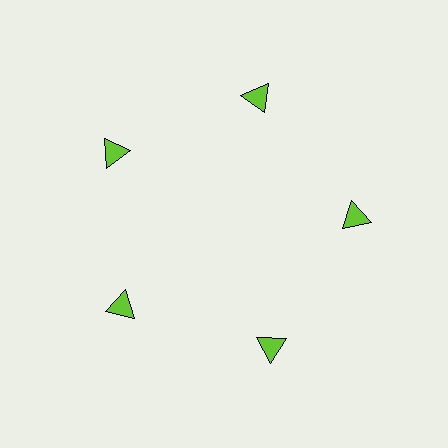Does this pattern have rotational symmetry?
Yes, this pattern has 5-fold rotational symmetry. It looks the same after rotating 72 degrees around the center.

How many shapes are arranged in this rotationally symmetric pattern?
There are 5 shapes, arranged in 5 groups of 1.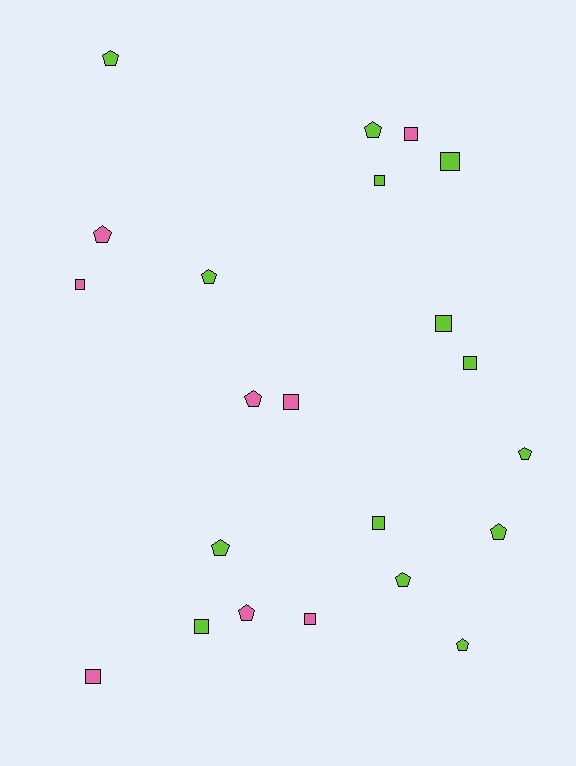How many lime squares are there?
There are 6 lime squares.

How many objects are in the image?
There are 22 objects.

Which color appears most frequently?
Lime, with 14 objects.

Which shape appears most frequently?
Square, with 11 objects.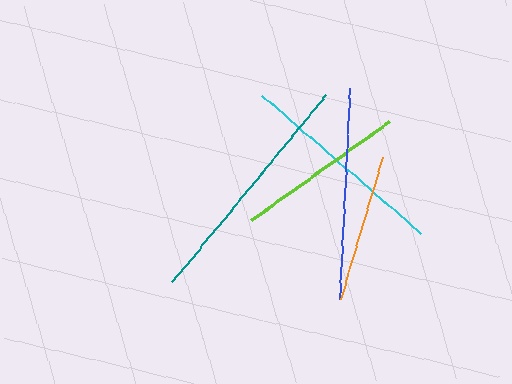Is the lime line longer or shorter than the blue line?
The blue line is longer than the lime line.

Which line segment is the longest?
The teal line is the longest at approximately 243 pixels.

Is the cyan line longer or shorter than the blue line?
The blue line is longer than the cyan line.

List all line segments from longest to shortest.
From longest to shortest: teal, blue, cyan, lime, orange.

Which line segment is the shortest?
The orange line is the shortest at approximately 148 pixels.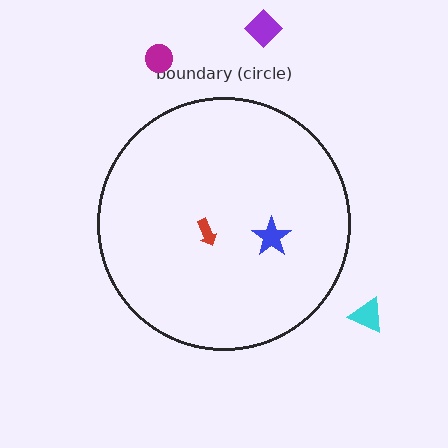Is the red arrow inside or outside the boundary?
Inside.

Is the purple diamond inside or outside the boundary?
Outside.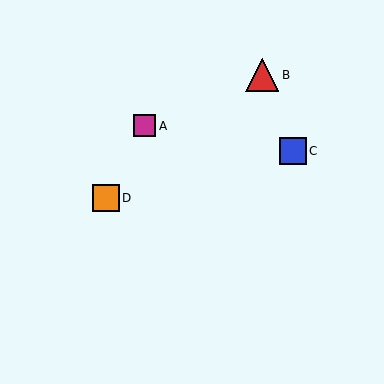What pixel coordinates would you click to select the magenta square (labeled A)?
Click at (145, 126) to select the magenta square A.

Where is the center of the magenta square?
The center of the magenta square is at (145, 126).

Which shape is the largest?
The red triangle (labeled B) is the largest.